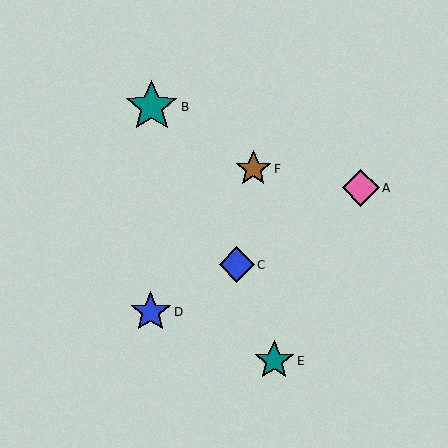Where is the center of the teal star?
The center of the teal star is at (274, 361).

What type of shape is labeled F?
Shape F is a brown star.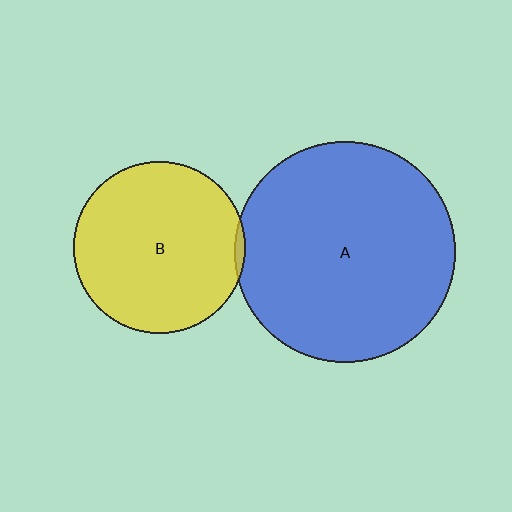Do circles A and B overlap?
Yes.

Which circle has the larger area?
Circle A (blue).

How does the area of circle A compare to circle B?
Approximately 1.6 times.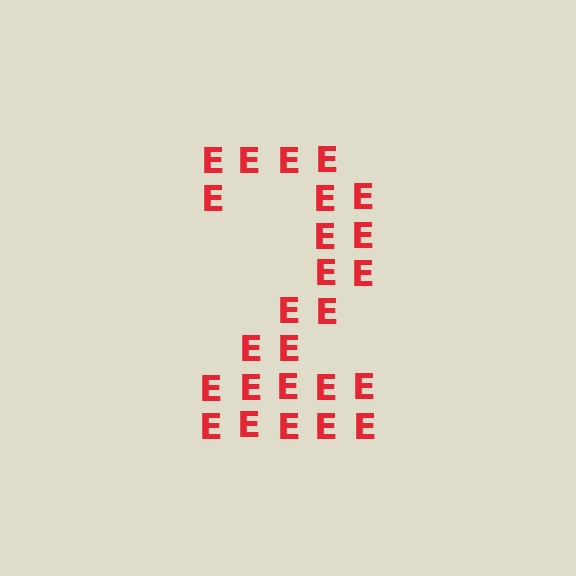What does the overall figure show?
The overall figure shows the digit 2.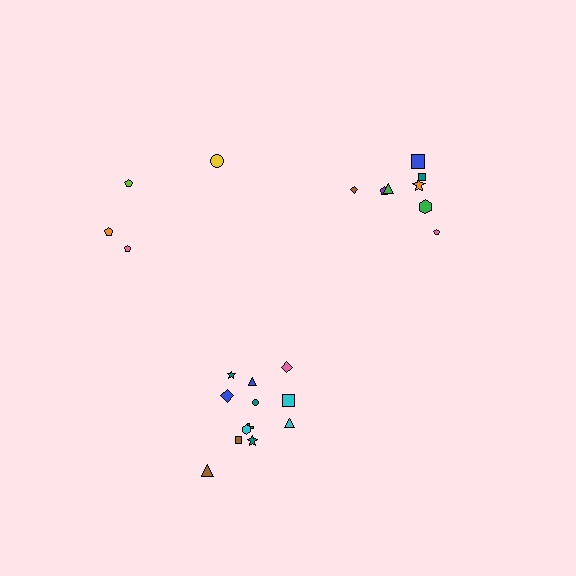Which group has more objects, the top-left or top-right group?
The top-right group.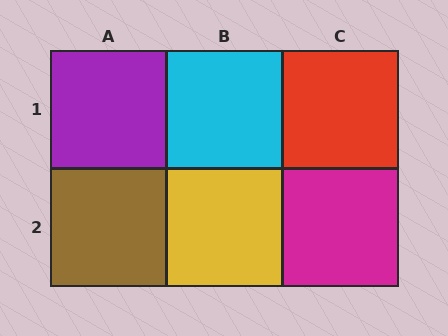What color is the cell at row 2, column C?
Magenta.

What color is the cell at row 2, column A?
Brown.